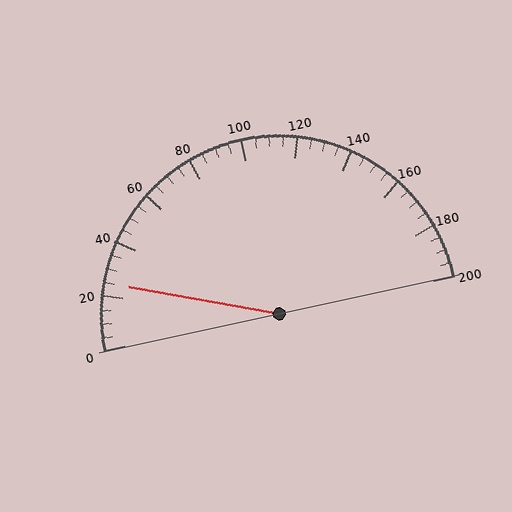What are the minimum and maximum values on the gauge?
The gauge ranges from 0 to 200.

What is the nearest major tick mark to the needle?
The nearest major tick mark is 20.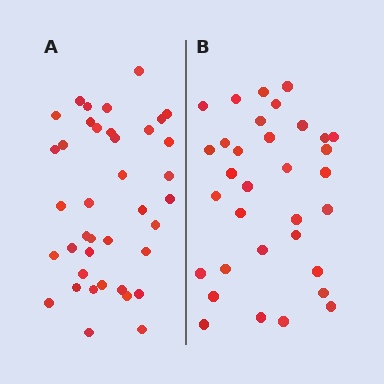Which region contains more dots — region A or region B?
Region A (the left region) has more dots.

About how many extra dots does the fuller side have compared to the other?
Region A has about 6 more dots than region B.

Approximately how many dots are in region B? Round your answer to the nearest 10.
About 30 dots. (The exact count is 33, which rounds to 30.)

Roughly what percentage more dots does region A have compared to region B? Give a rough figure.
About 20% more.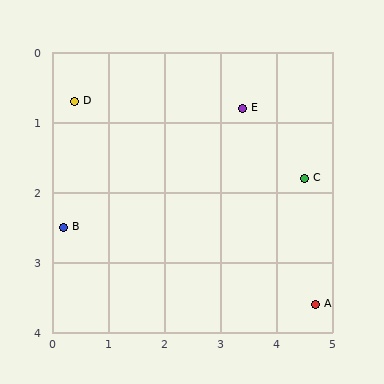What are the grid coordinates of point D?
Point D is at approximately (0.4, 0.7).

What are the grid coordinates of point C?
Point C is at approximately (4.5, 1.8).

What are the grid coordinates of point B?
Point B is at approximately (0.2, 2.5).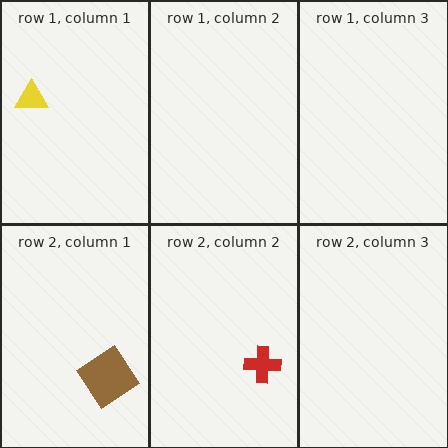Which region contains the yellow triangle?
The row 1, column 1 region.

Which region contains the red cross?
The row 2, column 2 region.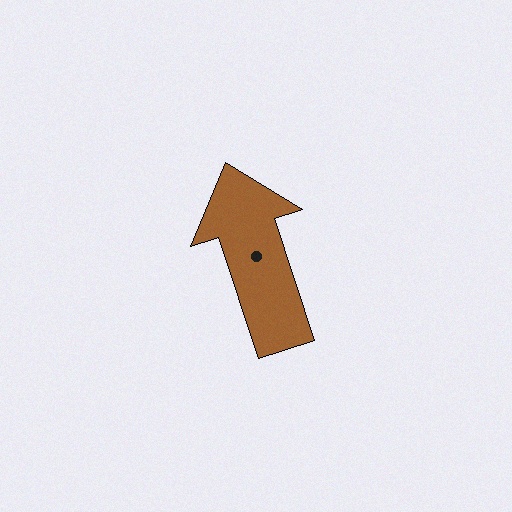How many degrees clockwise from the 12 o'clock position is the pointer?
Approximately 342 degrees.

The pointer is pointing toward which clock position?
Roughly 11 o'clock.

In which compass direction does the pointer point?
North.